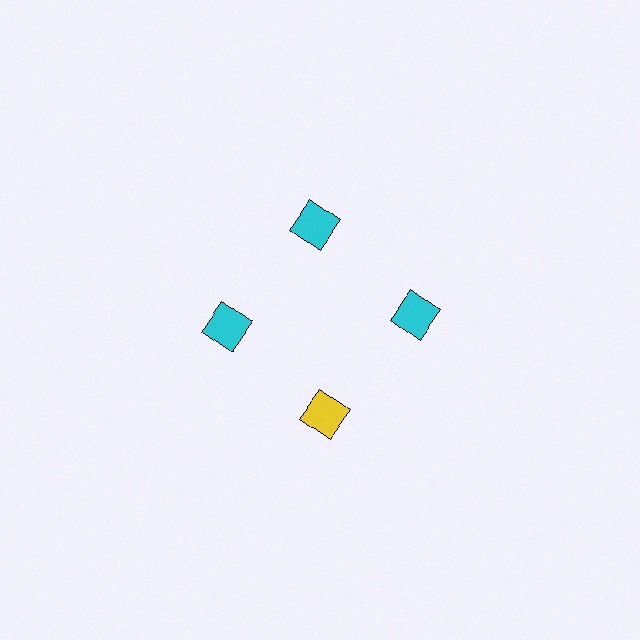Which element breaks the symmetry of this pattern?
The yellow square at roughly the 6 o'clock position breaks the symmetry. All other shapes are cyan squares.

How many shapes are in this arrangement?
There are 4 shapes arranged in a ring pattern.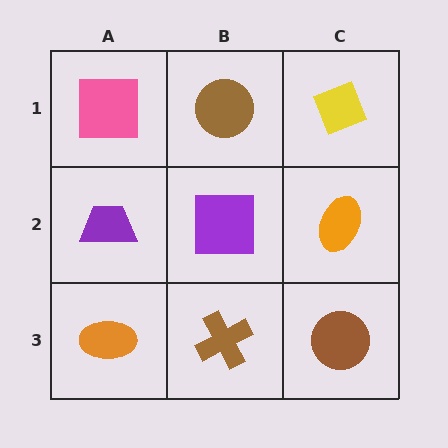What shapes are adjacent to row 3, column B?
A purple square (row 2, column B), an orange ellipse (row 3, column A), a brown circle (row 3, column C).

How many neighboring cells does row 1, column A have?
2.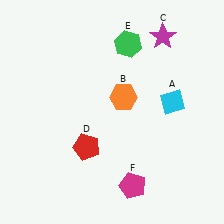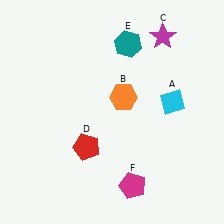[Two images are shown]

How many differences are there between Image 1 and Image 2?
There is 1 difference between the two images.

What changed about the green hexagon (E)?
In Image 1, E is green. In Image 2, it changed to teal.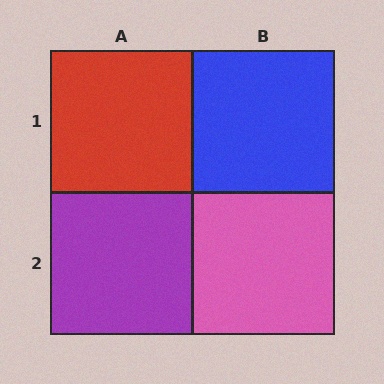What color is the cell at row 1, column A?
Red.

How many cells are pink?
1 cell is pink.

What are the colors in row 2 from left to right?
Purple, pink.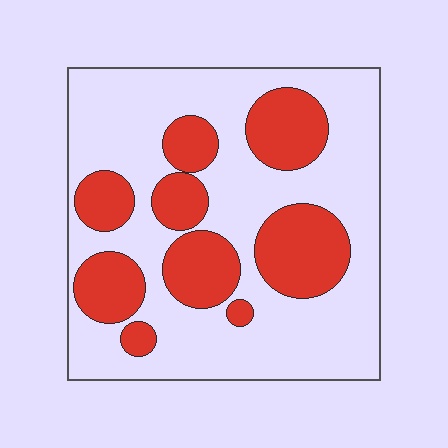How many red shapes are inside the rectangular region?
9.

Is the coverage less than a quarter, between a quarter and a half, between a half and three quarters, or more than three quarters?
Between a quarter and a half.